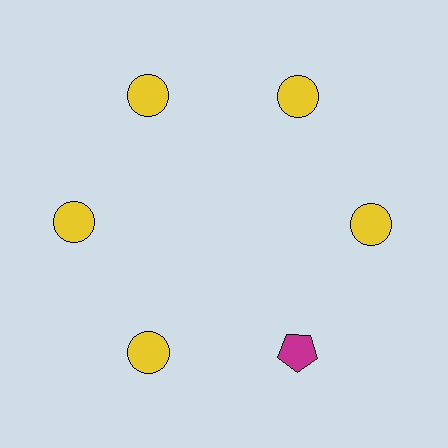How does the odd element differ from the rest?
It differs in both color (magenta instead of yellow) and shape (pentagon instead of circle).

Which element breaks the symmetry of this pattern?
The magenta pentagon at roughly the 5 o'clock position breaks the symmetry. All other shapes are yellow circles.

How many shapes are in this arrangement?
There are 6 shapes arranged in a ring pattern.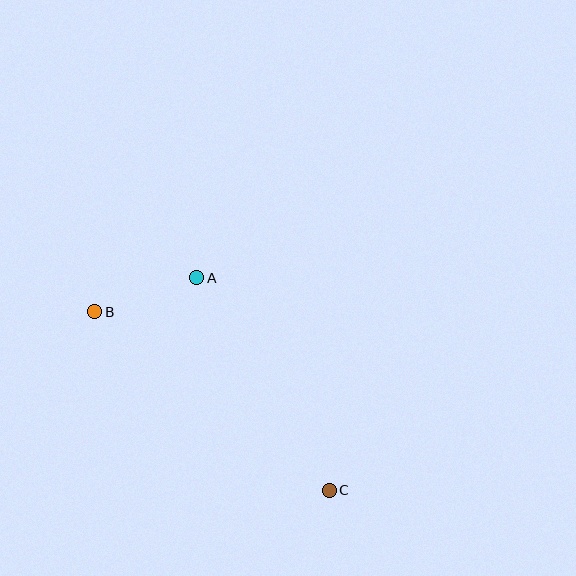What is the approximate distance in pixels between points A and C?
The distance between A and C is approximately 251 pixels.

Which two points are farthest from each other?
Points B and C are farthest from each other.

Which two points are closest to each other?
Points A and B are closest to each other.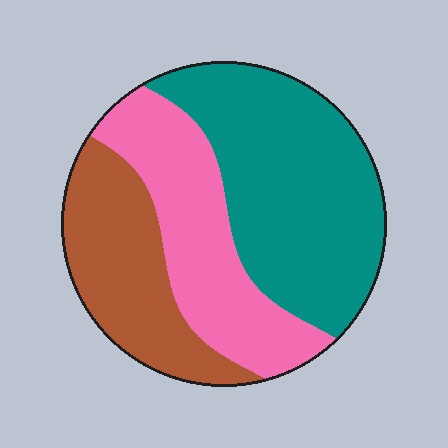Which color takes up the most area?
Teal, at roughly 45%.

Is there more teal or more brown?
Teal.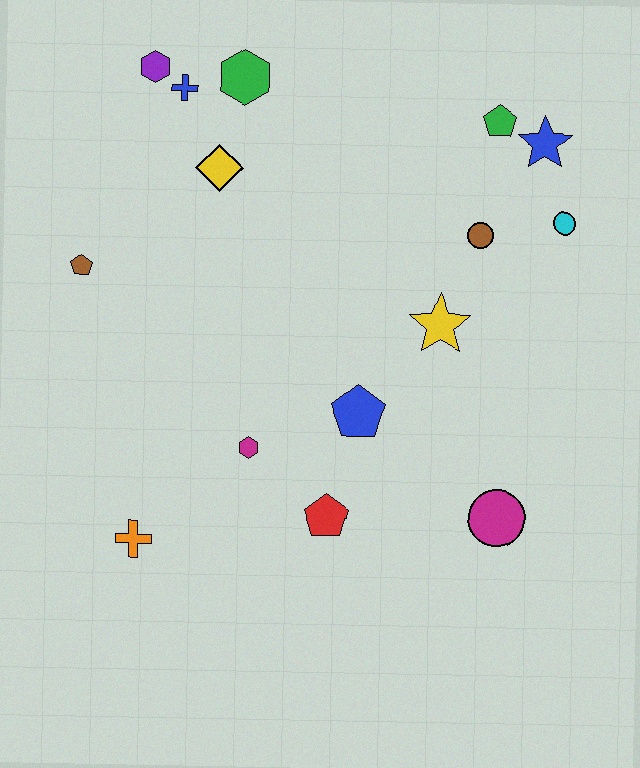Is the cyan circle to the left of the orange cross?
No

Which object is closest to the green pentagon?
The blue star is closest to the green pentagon.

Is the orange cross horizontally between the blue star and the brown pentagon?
Yes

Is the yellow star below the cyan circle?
Yes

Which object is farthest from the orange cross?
The blue star is farthest from the orange cross.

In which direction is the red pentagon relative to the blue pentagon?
The red pentagon is below the blue pentagon.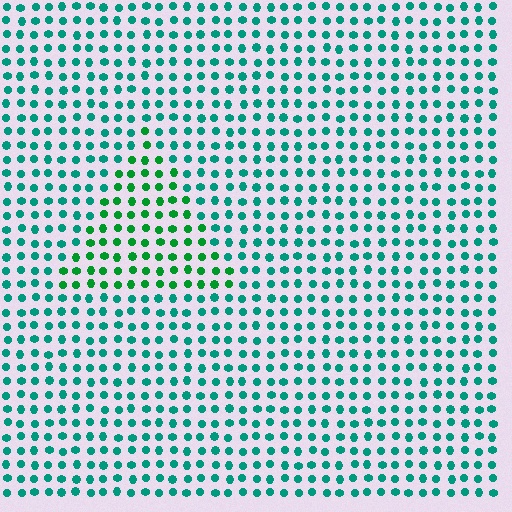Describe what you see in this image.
The image is filled with small teal elements in a uniform arrangement. A triangle-shaped region is visible where the elements are tinted to a slightly different hue, forming a subtle color boundary.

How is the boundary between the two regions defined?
The boundary is defined purely by a slight shift in hue (about 34 degrees). Spacing, size, and orientation are identical on both sides.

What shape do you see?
I see a triangle.